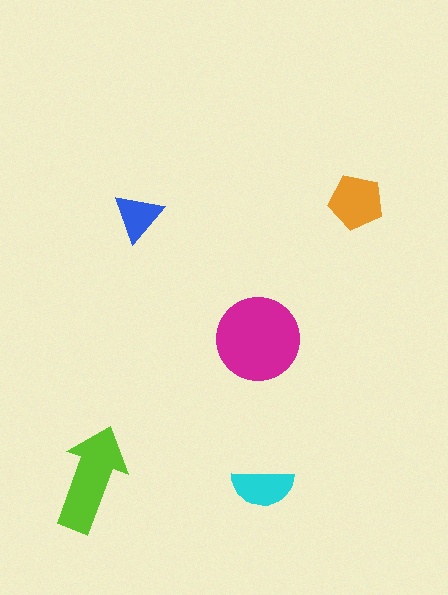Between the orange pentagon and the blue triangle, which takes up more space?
The orange pentagon.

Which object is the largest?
The magenta circle.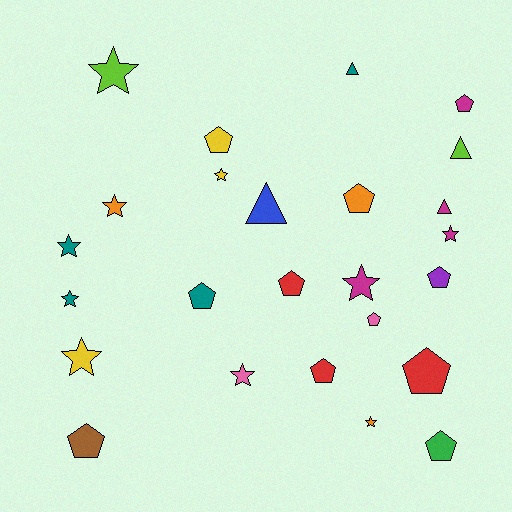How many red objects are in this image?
There are 3 red objects.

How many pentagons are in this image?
There are 11 pentagons.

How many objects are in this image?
There are 25 objects.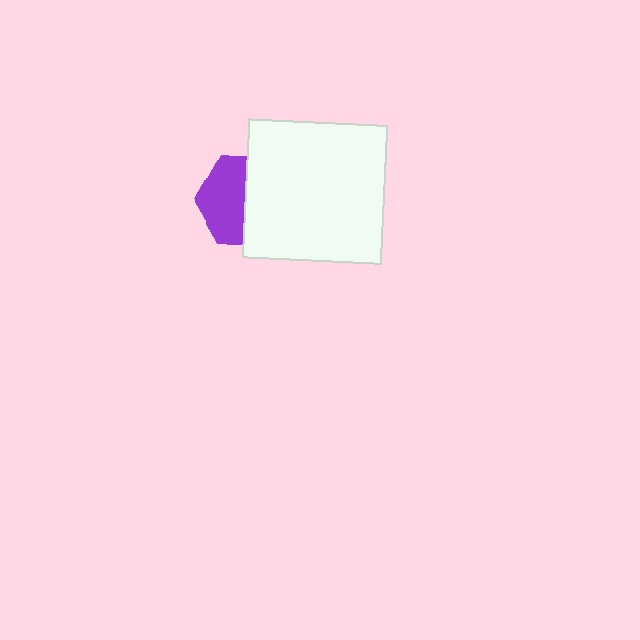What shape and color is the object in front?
The object in front is a white square.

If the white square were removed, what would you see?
You would see the complete purple hexagon.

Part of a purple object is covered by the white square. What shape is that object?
It is a hexagon.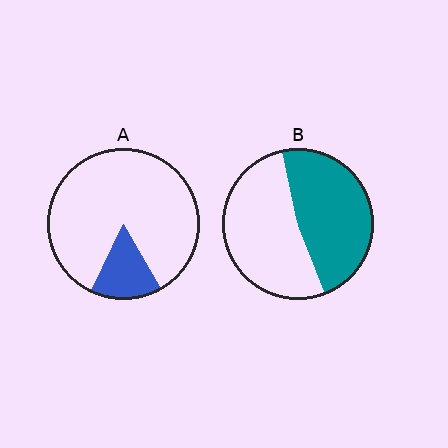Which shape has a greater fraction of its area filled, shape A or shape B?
Shape B.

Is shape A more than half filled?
No.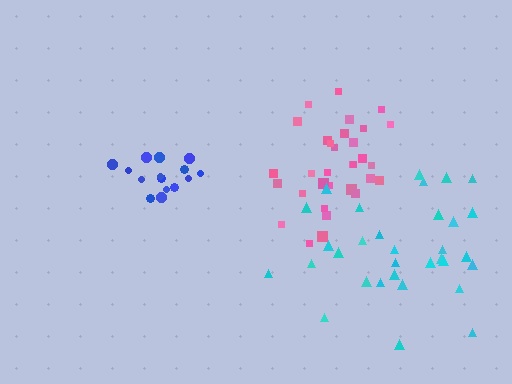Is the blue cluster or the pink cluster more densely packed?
Pink.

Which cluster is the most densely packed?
Pink.